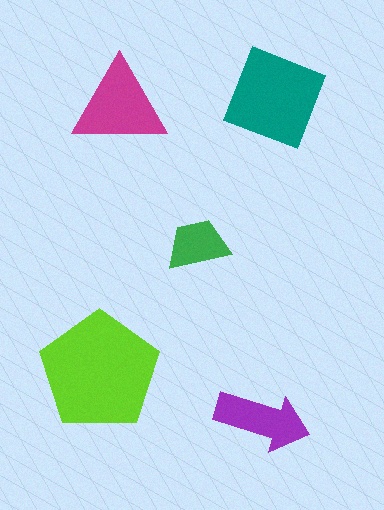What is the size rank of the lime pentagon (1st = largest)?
1st.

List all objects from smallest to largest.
The green trapezoid, the purple arrow, the magenta triangle, the teal diamond, the lime pentagon.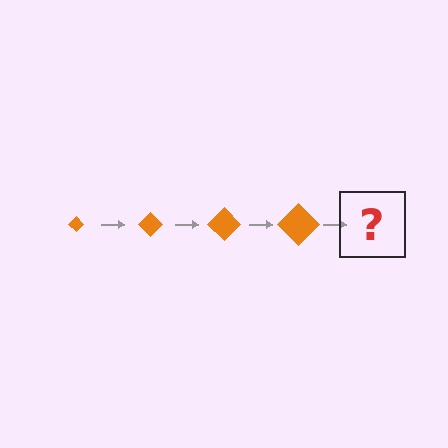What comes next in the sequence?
The next element should be an orange diamond, larger than the previous one.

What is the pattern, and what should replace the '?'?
The pattern is that the diamond gets progressively larger each step. The '?' should be an orange diamond, larger than the previous one.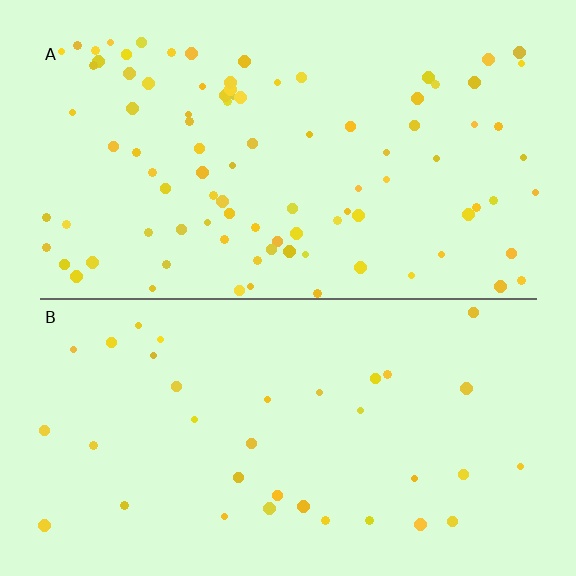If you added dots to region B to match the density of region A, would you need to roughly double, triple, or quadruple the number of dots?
Approximately triple.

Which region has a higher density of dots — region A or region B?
A (the top).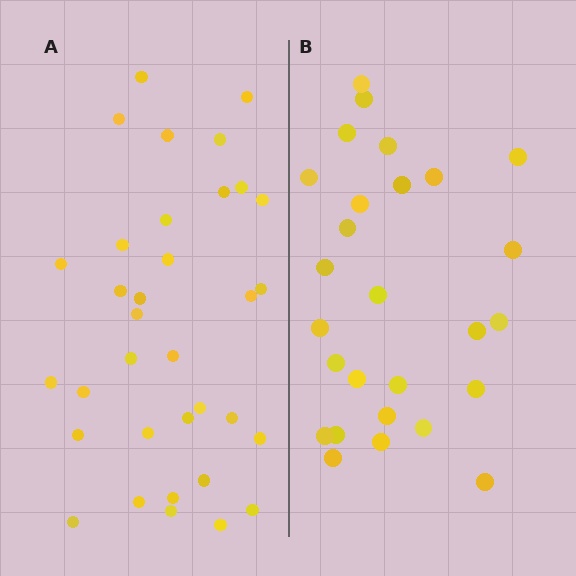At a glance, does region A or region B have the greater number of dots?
Region A (the left region) has more dots.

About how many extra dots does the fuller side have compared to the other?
Region A has roughly 8 or so more dots than region B.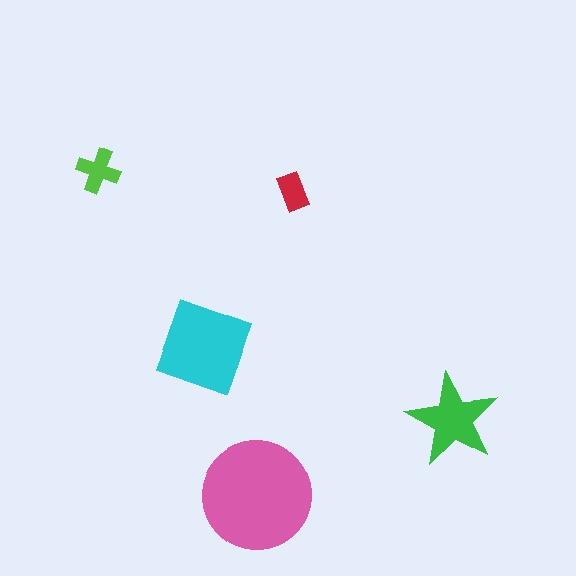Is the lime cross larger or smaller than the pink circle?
Smaller.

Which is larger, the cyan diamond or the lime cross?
The cyan diamond.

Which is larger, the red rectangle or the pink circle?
The pink circle.